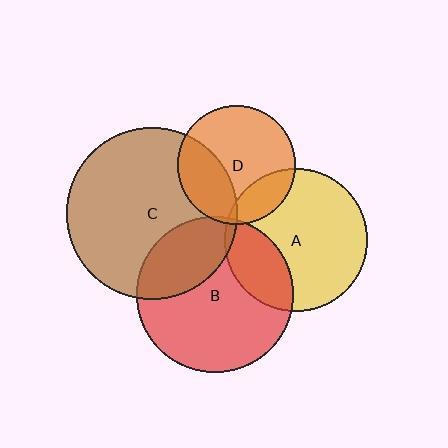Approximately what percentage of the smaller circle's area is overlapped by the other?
Approximately 25%.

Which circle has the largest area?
Circle C (brown).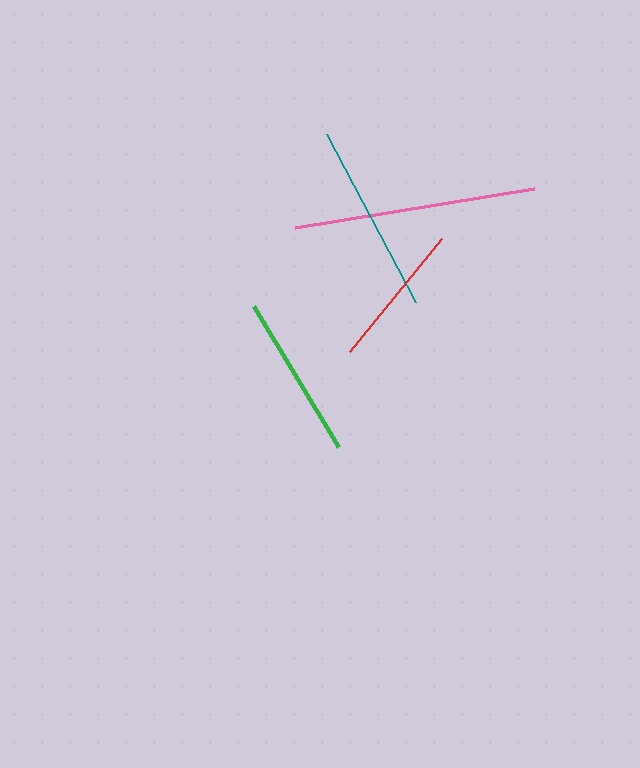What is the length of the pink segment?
The pink segment is approximately 242 pixels long.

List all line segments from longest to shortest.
From longest to shortest: pink, teal, green, red.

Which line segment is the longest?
The pink line is the longest at approximately 242 pixels.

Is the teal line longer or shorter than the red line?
The teal line is longer than the red line.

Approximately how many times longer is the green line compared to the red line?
The green line is approximately 1.1 times the length of the red line.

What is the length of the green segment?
The green segment is approximately 164 pixels long.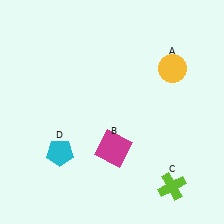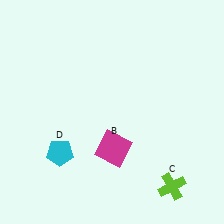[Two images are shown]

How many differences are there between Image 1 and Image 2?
There is 1 difference between the two images.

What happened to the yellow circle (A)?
The yellow circle (A) was removed in Image 2. It was in the top-right area of Image 1.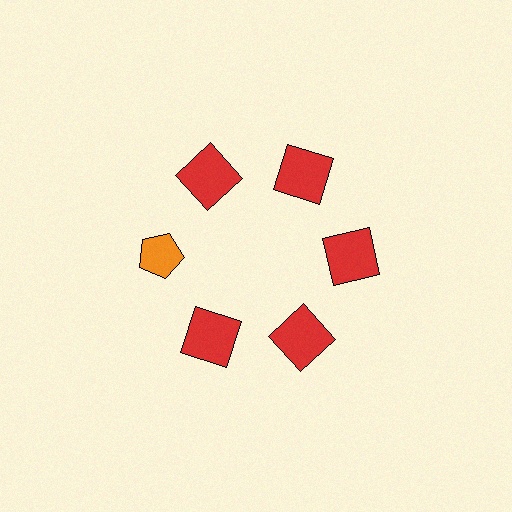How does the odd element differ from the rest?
It differs in both color (orange instead of red) and shape (pentagon instead of square).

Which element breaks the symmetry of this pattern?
The orange pentagon at roughly the 9 o'clock position breaks the symmetry. All other shapes are red squares.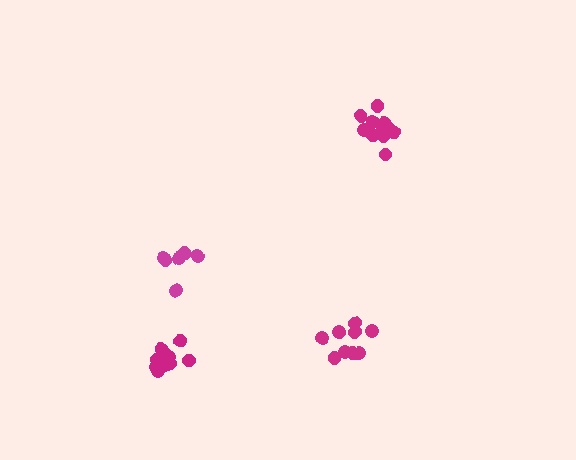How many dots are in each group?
Group 1: 10 dots, Group 2: 6 dots, Group 3: 11 dots, Group 4: 11 dots (38 total).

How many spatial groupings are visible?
There are 4 spatial groupings.